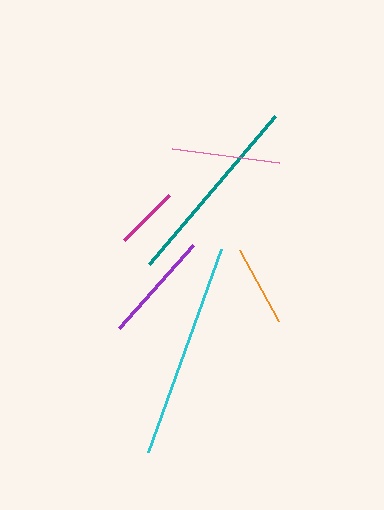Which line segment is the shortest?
The magenta line is the shortest at approximately 63 pixels.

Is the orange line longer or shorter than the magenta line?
The orange line is longer than the magenta line.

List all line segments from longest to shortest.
From longest to shortest: cyan, teal, purple, pink, orange, magenta.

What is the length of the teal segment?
The teal segment is approximately 195 pixels long.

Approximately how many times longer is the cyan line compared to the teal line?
The cyan line is approximately 1.1 times the length of the teal line.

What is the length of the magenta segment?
The magenta segment is approximately 63 pixels long.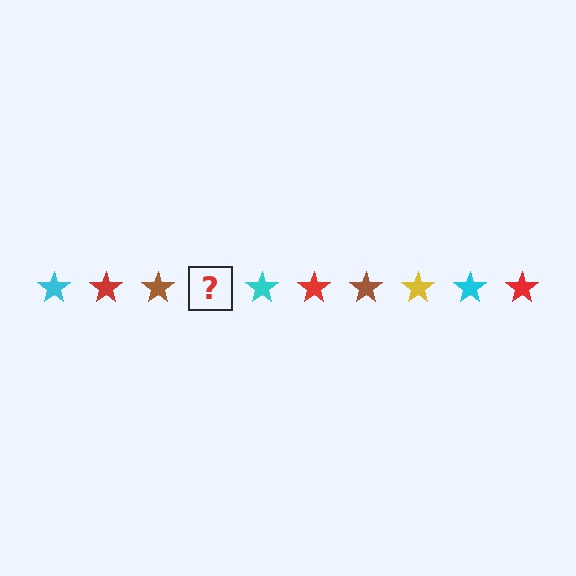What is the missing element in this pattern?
The missing element is a yellow star.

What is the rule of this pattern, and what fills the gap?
The rule is that the pattern cycles through cyan, red, brown, yellow stars. The gap should be filled with a yellow star.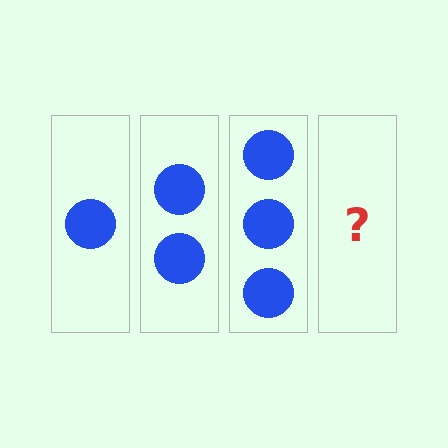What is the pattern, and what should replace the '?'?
The pattern is that each step adds one more circle. The '?' should be 4 circles.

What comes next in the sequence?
The next element should be 4 circles.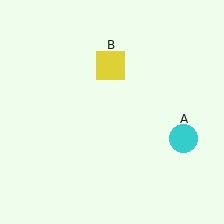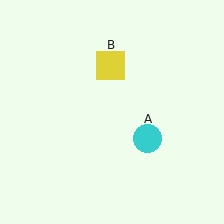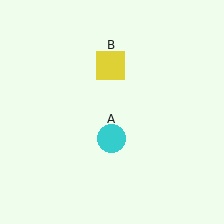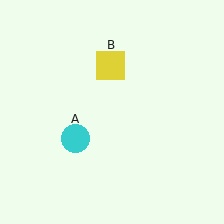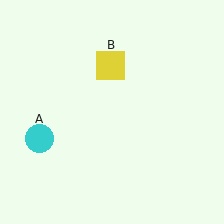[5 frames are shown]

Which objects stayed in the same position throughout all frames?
Yellow square (object B) remained stationary.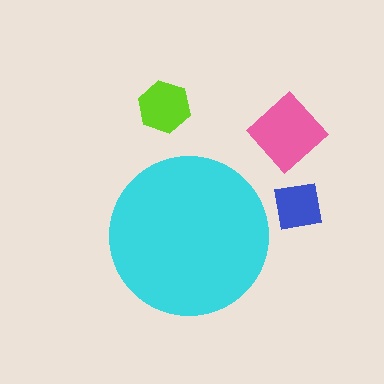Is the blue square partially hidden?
No, the blue square is fully visible.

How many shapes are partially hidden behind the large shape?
0 shapes are partially hidden.